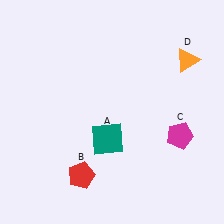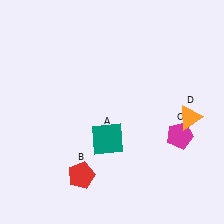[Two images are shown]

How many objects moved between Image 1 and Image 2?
1 object moved between the two images.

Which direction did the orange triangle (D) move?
The orange triangle (D) moved down.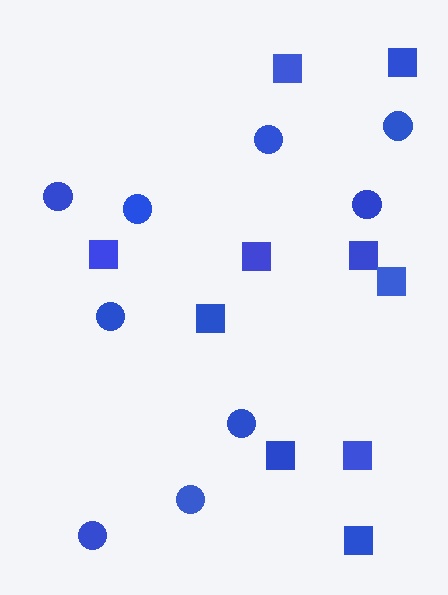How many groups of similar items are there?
There are 2 groups: one group of squares (10) and one group of circles (9).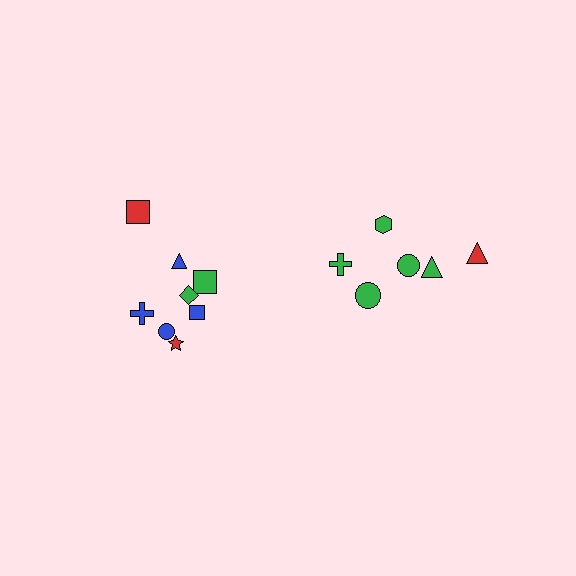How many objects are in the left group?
There are 8 objects.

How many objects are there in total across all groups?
There are 14 objects.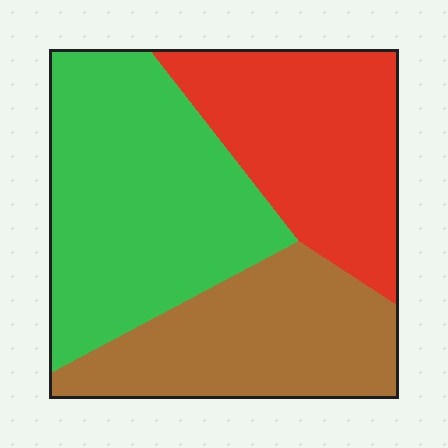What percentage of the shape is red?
Red covers around 30% of the shape.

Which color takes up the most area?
Green, at roughly 40%.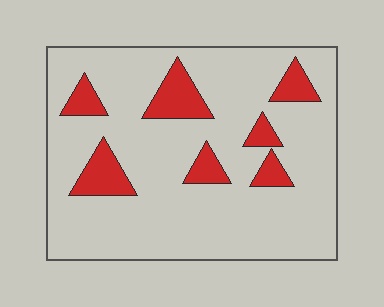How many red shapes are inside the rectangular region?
7.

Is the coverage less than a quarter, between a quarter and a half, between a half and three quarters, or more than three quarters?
Less than a quarter.